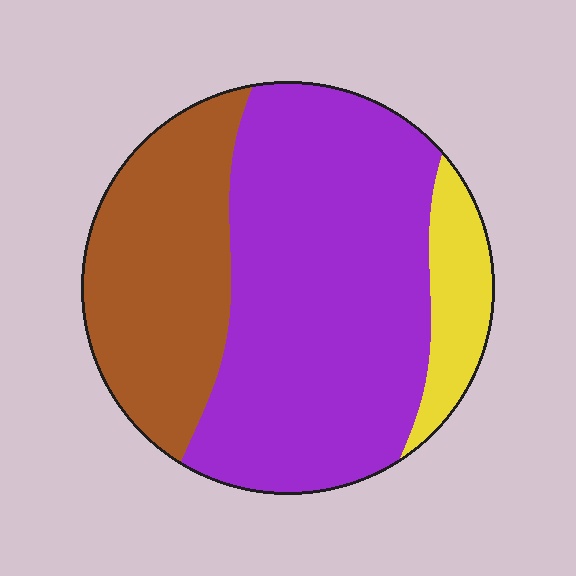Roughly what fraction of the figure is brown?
Brown takes up about one third (1/3) of the figure.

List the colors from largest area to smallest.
From largest to smallest: purple, brown, yellow.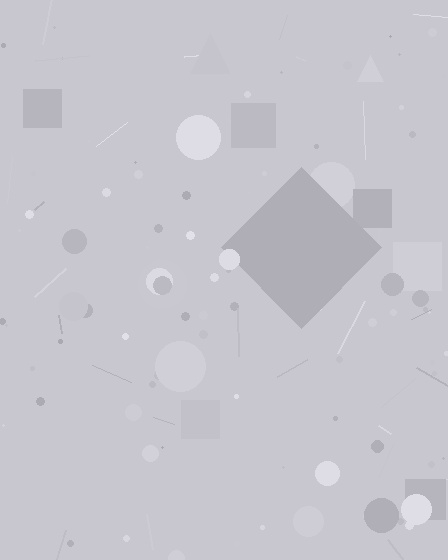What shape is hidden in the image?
A diamond is hidden in the image.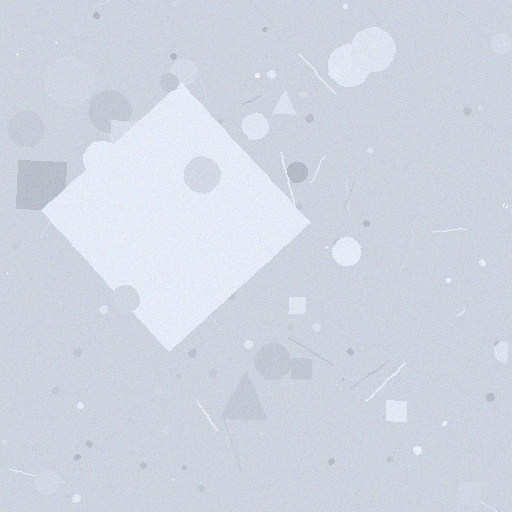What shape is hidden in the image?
A diamond is hidden in the image.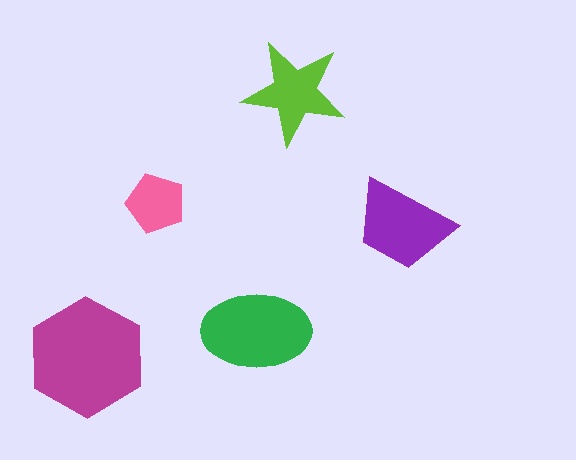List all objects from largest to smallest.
The magenta hexagon, the green ellipse, the purple trapezoid, the lime star, the pink pentagon.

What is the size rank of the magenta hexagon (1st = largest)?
1st.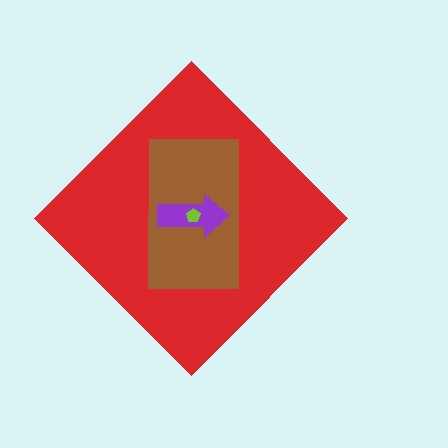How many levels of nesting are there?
4.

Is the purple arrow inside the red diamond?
Yes.